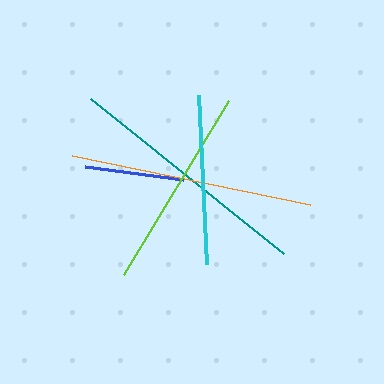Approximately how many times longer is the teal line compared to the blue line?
The teal line is approximately 2.5 times the length of the blue line.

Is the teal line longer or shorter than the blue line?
The teal line is longer than the blue line.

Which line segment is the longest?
The teal line is the longest at approximately 247 pixels.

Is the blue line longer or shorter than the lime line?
The lime line is longer than the blue line.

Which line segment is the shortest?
The blue line is the shortest at approximately 99 pixels.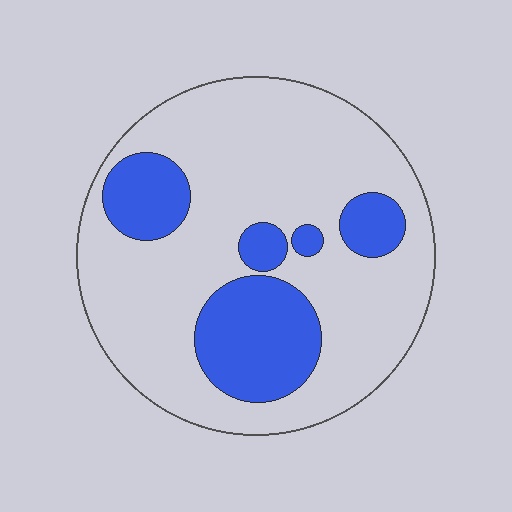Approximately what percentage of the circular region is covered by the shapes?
Approximately 25%.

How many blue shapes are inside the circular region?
5.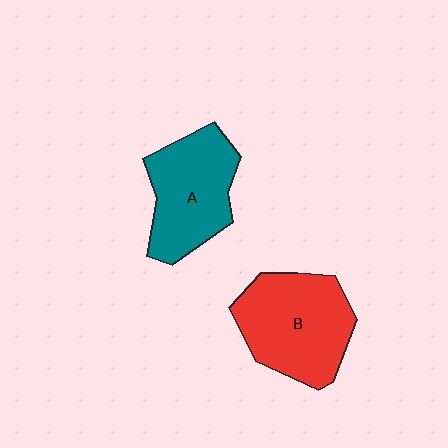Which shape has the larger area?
Shape B (red).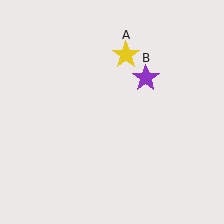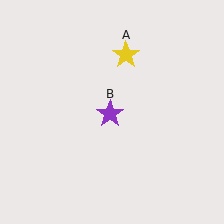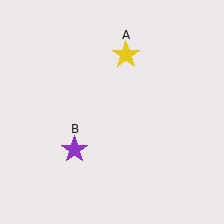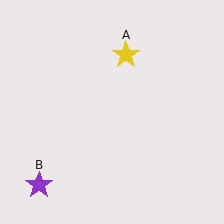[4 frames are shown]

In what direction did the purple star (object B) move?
The purple star (object B) moved down and to the left.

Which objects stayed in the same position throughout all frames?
Yellow star (object A) remained stationary.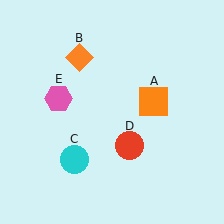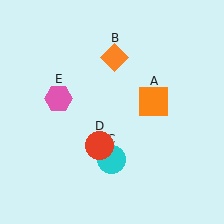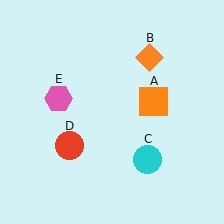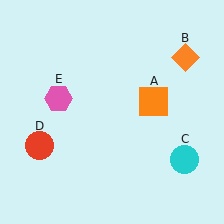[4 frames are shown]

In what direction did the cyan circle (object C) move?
The cyan circle (object C) moved right.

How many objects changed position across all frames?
3 objects changed position: orange diamond (object B), cyan circle (object C), red circle (object D).